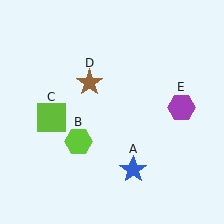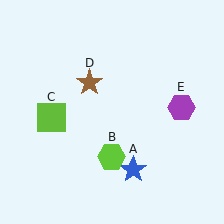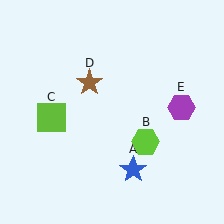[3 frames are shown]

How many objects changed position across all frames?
1 object changed position: lime hexagon (object B).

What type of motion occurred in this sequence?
The lime hexagon (object B) rotated counterclockwise around the center of the scene.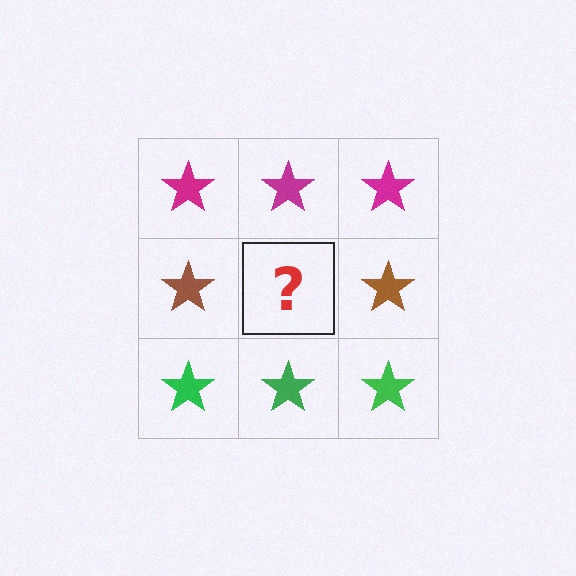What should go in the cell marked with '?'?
The missing cell should contain a brown star.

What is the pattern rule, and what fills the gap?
The rule is that each row has a consistent color. The gap should be filled with a brown star.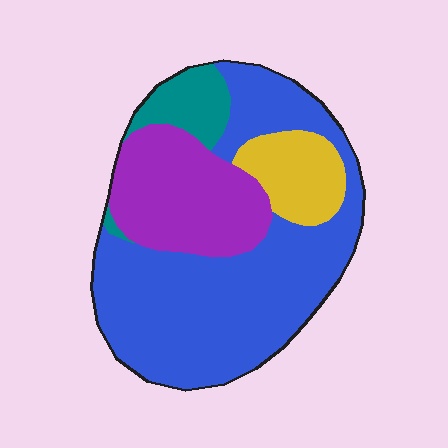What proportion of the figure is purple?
Purple takes up about one quarter (1/4) of the figure.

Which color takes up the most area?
Blue, at roughly 55%.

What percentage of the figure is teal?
Teal takes up less than a quarter of the figure.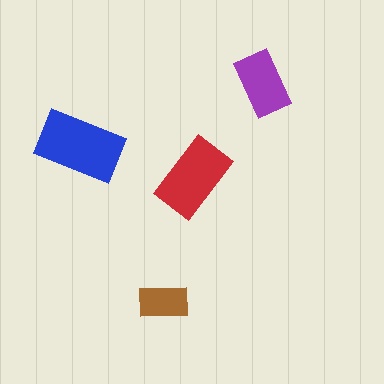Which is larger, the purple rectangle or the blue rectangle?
The blue one.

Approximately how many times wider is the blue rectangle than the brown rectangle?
About 1.5 times wider.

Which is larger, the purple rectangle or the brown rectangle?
The purple one.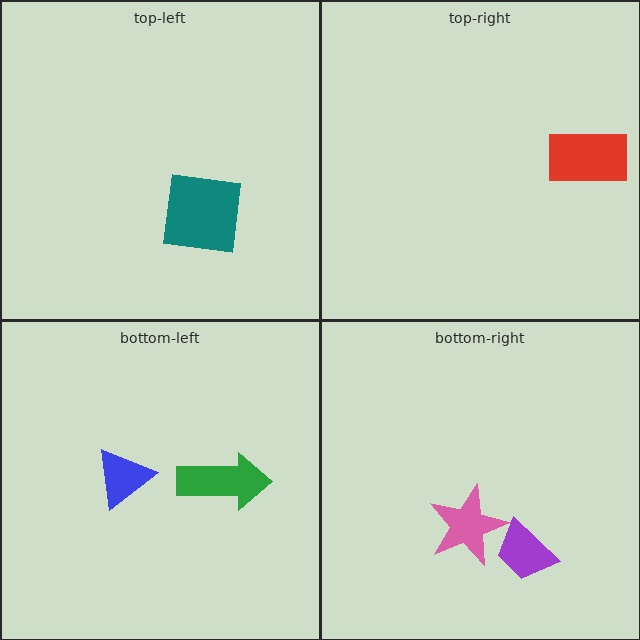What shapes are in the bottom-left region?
The blue triangle, the green arrow.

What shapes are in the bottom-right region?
The pink star, the purple trapezoid.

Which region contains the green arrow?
The bottom-left region.